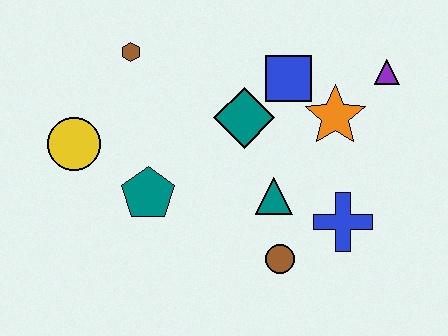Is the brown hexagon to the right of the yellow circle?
Yes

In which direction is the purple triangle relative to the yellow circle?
The purple triangle is to the right of the yellow circle.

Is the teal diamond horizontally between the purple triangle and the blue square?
No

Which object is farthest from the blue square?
The yellow circle is farthest from the blue square.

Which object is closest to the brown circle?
The teal triangle is closest to the brown circle.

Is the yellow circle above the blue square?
No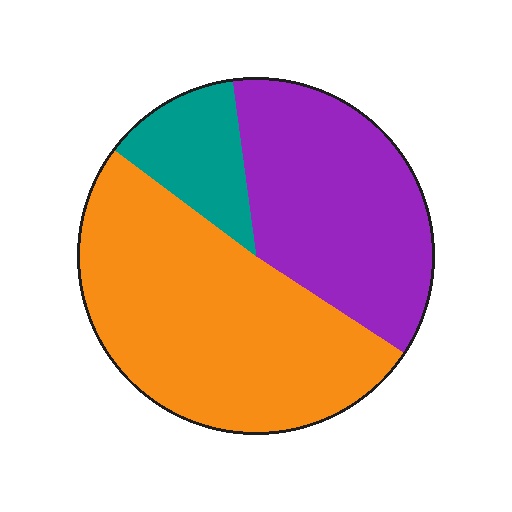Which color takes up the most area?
Orange, at roughly 50%.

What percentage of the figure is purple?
Purple takes up about three eighths (3/8) of the figure.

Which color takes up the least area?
Teal, at roughly 15%.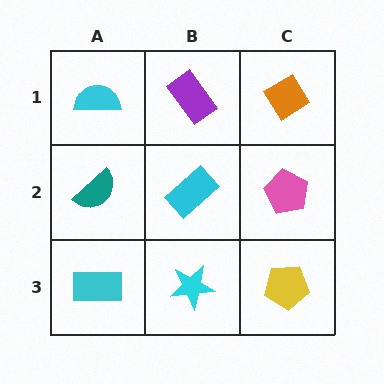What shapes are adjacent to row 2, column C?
An orange diamond (row 1, column C), a yellow pentagon (row 3, column C), a cyan rectangle (row 2, column B).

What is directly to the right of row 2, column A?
A cyan rectangle.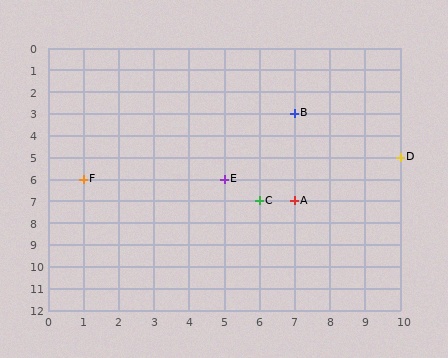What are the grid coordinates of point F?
Point F is at grid coordinates (1, 6).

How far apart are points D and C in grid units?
Points D and C are 4 columns and 2 rows apart (about 4.5 grid units diagonally).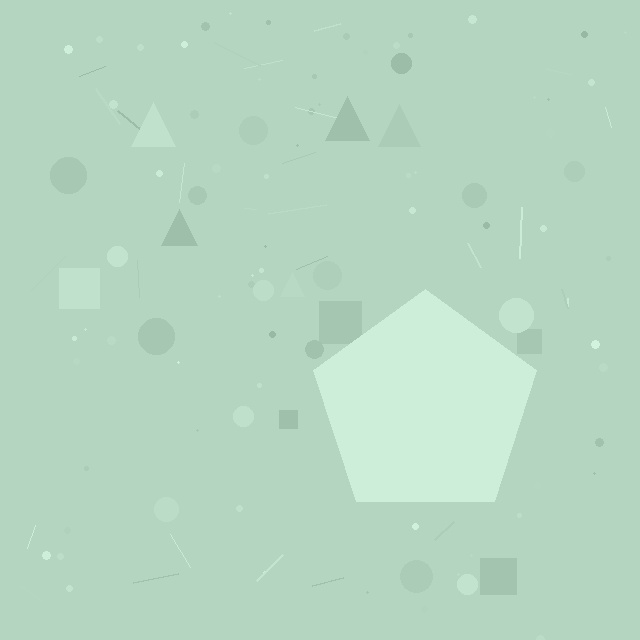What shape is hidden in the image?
A pentagon is hidden in the image.